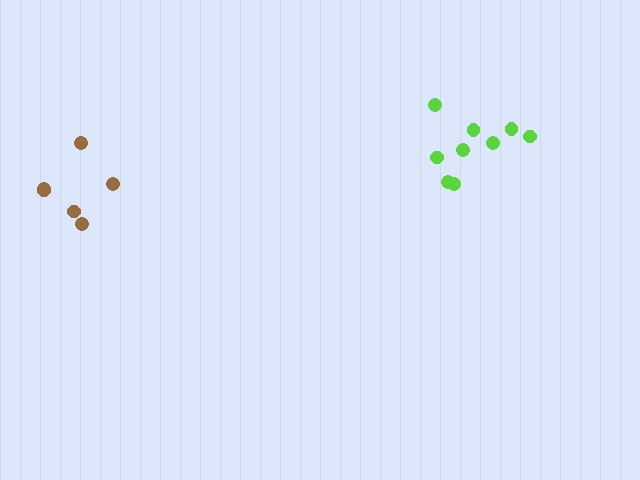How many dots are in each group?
Group 1: 9 dots, Group 2: 6 dots (15 total).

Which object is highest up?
The lime cluster is topmost.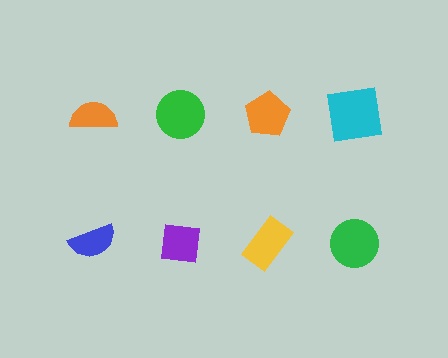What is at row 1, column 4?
A cyan square.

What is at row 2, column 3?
A yellow rectangle.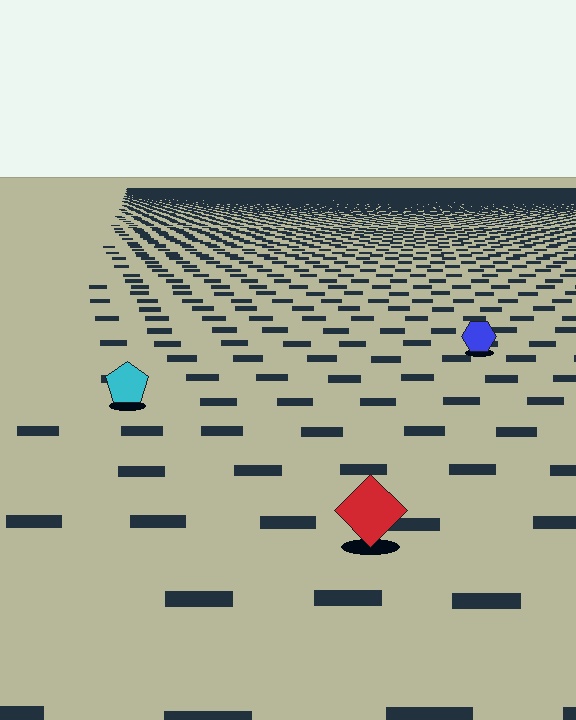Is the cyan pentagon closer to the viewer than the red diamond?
No. The red diamond is closer — you can tell from the texture gradient: the ground texture is coarser near it.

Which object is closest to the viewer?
The red diamond is closest. The texture marks near it are larger and more spread out.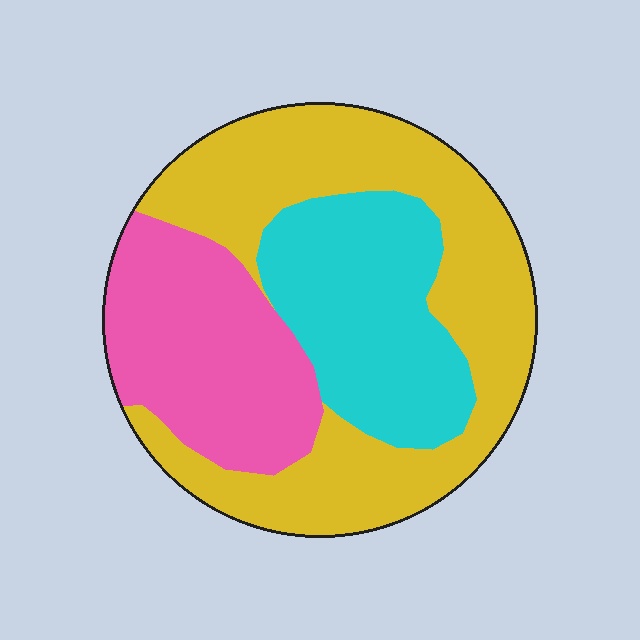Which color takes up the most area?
Yellow, at roughly 50%.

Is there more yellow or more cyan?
Yellow.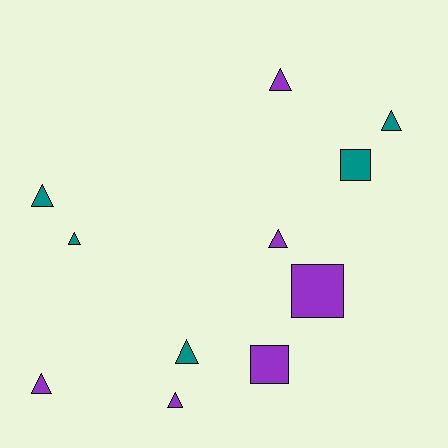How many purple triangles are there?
There are 4 purple triangles.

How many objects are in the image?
There are 11 objects.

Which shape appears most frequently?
Triangle, with 8 objects.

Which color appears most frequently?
Purple, with 6 objects.